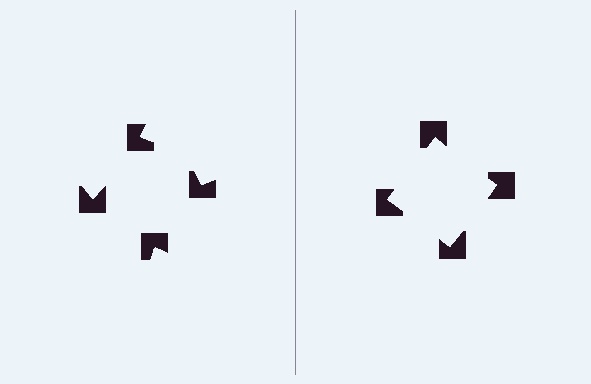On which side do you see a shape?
An illusory square appears on the right side. On the left side the wedge cuts are rotated, so no coherent shape forms.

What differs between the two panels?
The notched squares are positioned identically on both sides; only the wedge orientations differ. On the right they align to a square; on the left they are misaligned.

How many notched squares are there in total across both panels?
8 — 4 on each side.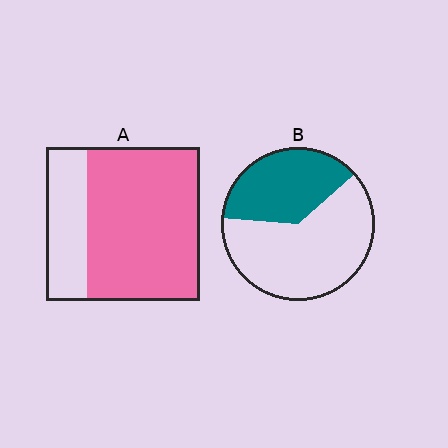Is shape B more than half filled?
No.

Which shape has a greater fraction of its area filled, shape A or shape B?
Shape A.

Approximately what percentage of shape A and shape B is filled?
A is approximately 75% and B is approximately 35%.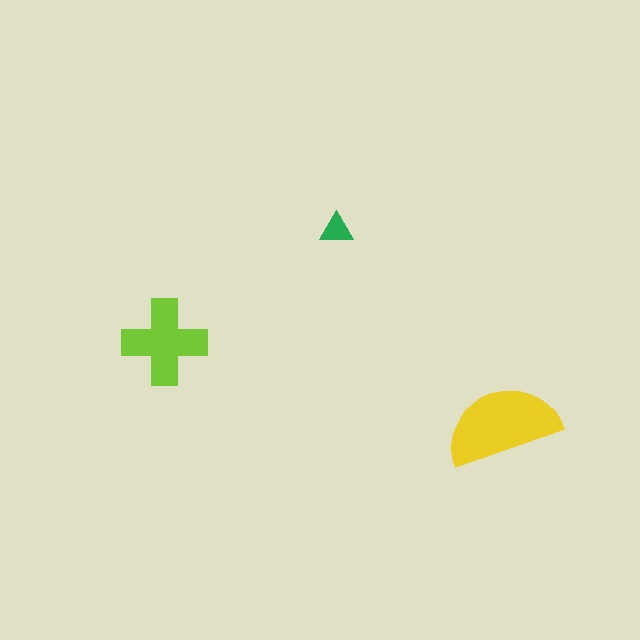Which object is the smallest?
The green triangle.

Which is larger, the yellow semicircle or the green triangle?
The yellow semicircle.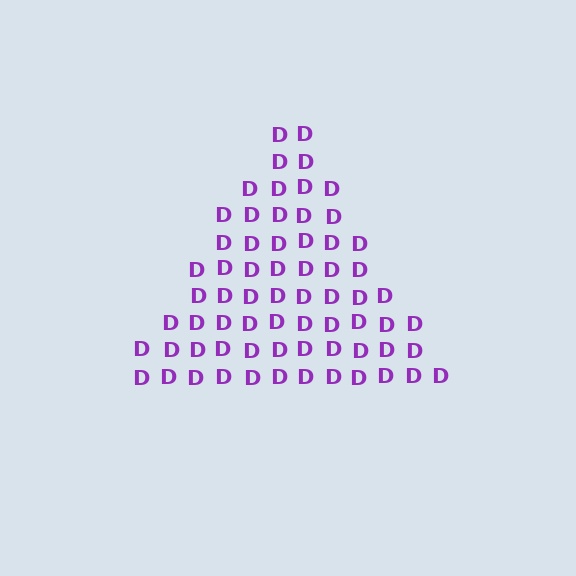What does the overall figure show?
The overall figure shows a triangle.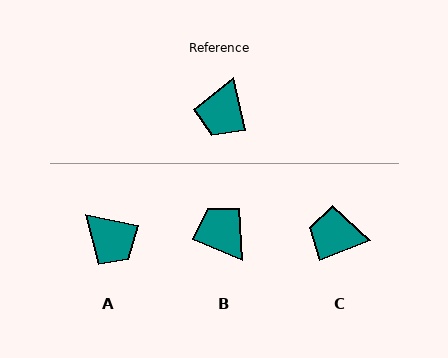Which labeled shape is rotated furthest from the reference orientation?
B, about 125 degrees away.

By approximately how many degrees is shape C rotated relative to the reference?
Approximately 81 degrees clockwise.